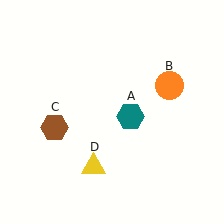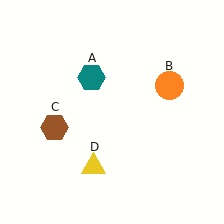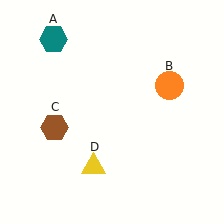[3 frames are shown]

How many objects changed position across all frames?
1 object changed position: teal hexagon (object A).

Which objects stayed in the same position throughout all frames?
Orange circle (object B) and brown hexagon (object C) and yellow triangle (object D) remained stationary.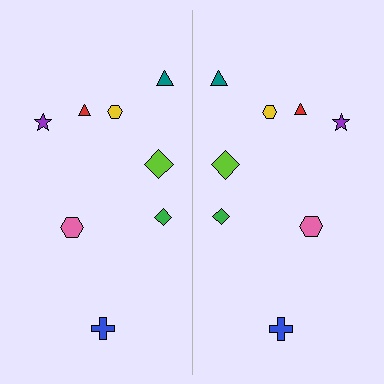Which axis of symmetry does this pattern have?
The pattern has a vertical axis of symmetry running through the center of the image.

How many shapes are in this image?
There are 16 shapes in this image.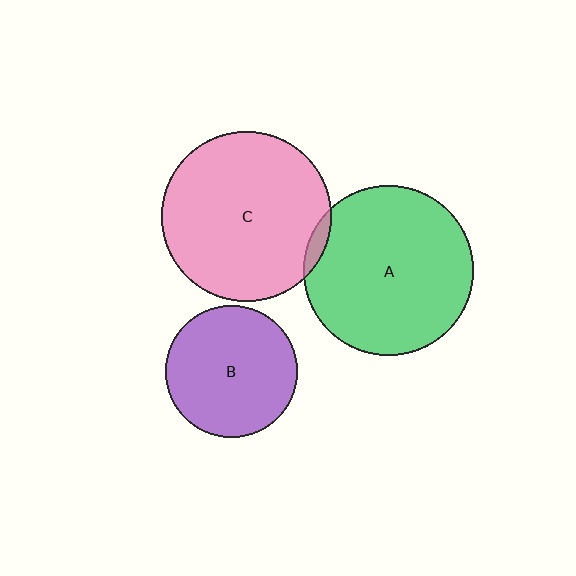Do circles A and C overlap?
Yes.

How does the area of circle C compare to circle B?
Approximately 1.7 times.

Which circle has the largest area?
Circle C (pink).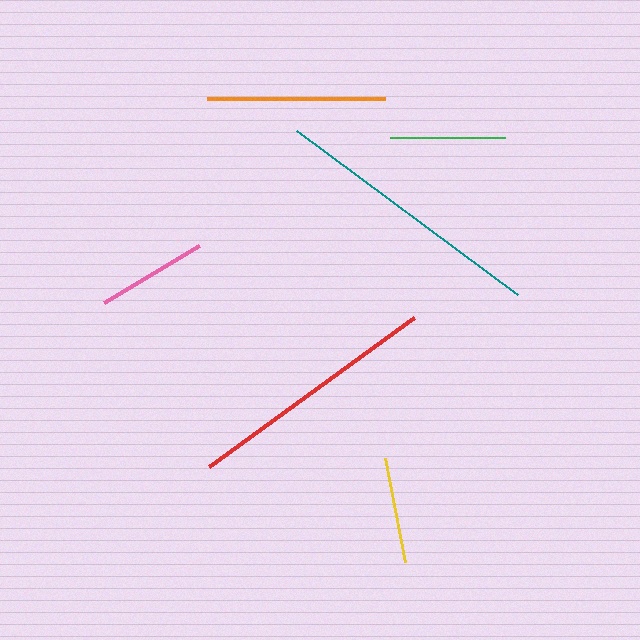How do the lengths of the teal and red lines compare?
The teal and red lines are approximately the same length.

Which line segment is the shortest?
The yellow line is the shortest at approximately 105 pixels.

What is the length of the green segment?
The green segment is approximately 115 pixels long.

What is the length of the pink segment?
The pink segment is approximately 111 pixels long.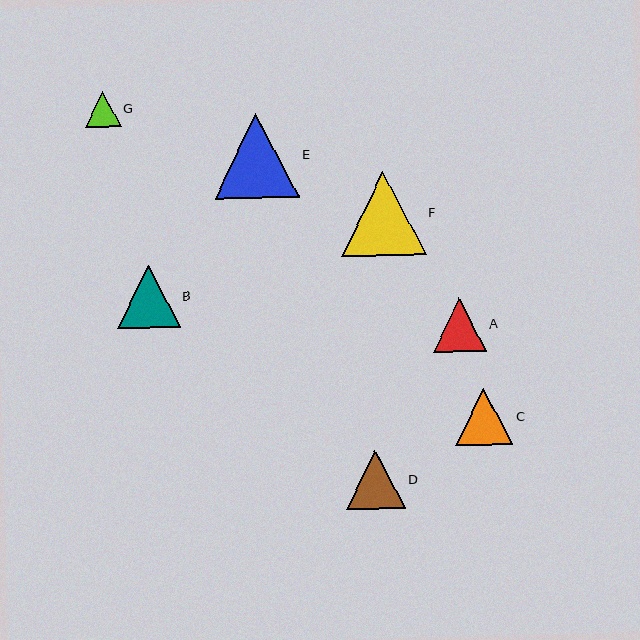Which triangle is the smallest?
Triangle G is the smallest with a size of approximately 36 pixels.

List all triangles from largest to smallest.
From largest to smallest: F, E, B, D, C, A, G.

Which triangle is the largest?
Triangle F is the largest with a size of approximately 85 pixels.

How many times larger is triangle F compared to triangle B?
Triangle F is approximately 1.4 times the size of triangle B.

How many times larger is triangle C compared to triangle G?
Triangle C is approximately 1.6 times the size of triangle G.